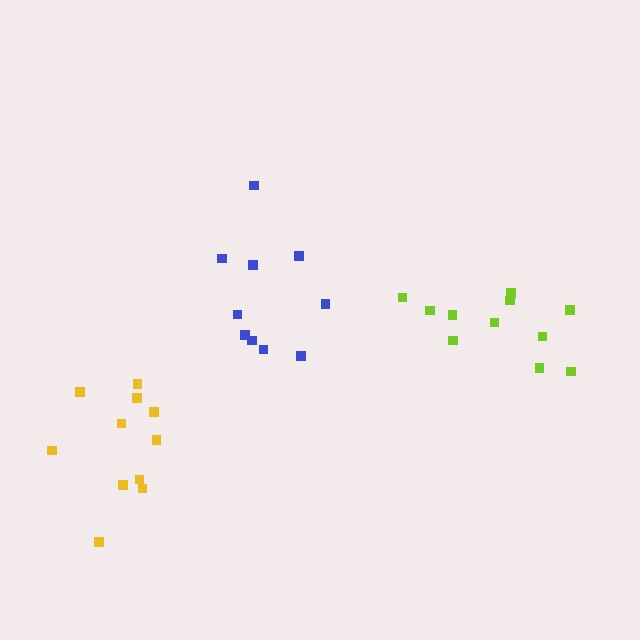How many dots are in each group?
Group 1: 11 dots, Group 2: 10 dots, Group 3: 11 dots (32 total).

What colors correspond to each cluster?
The clusters are colored: yellow, blue, lime.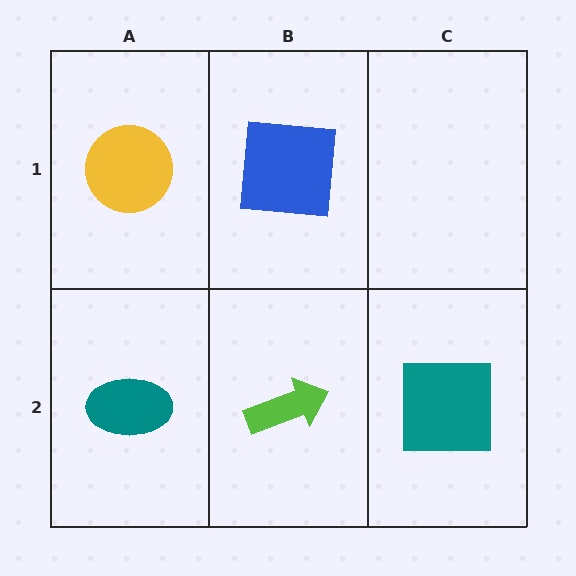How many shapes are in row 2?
3 shapes.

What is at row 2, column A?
A teal ellipse.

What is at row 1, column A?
A yellow circle.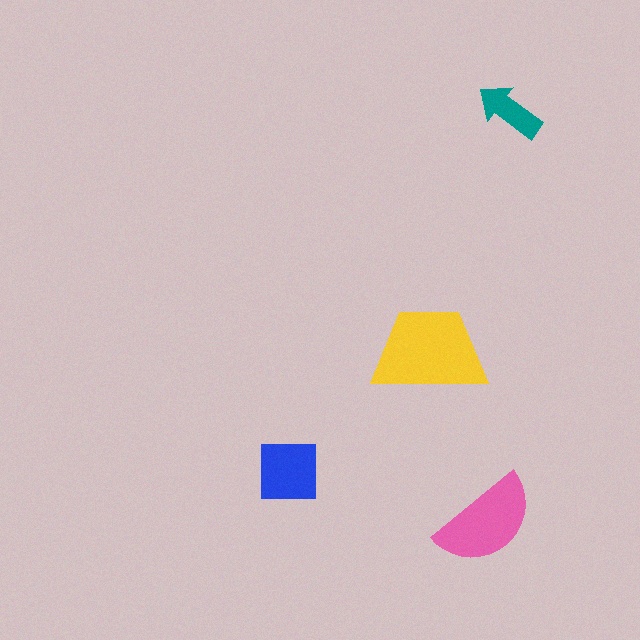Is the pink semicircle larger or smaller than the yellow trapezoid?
Smaller.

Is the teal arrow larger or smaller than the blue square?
Smaller.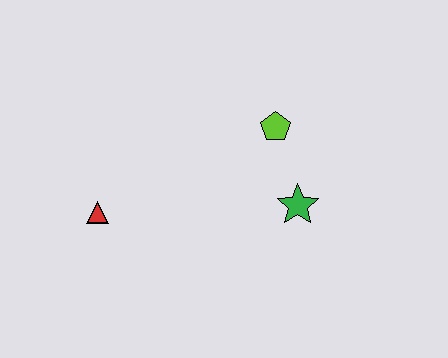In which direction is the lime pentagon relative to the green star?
The lime pentagon is above the green star.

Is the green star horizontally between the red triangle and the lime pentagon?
No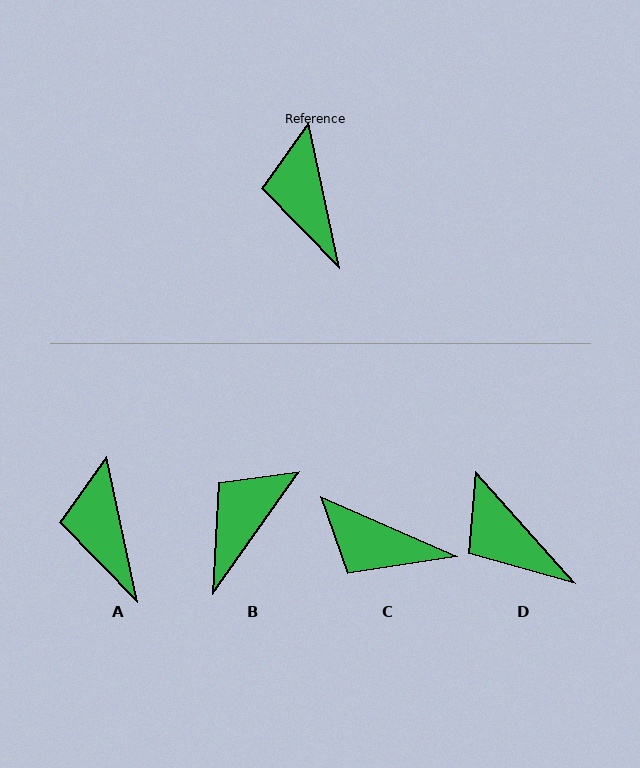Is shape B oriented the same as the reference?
No, it is off by about 47 degrees.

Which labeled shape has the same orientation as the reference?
A.